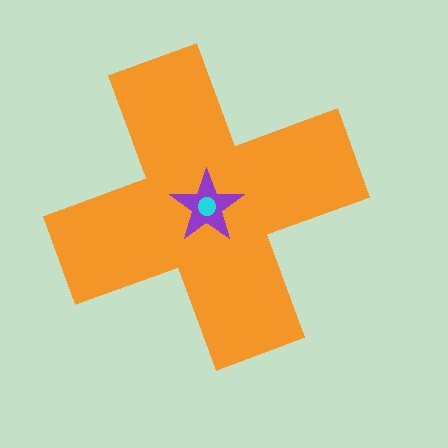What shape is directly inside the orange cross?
The purple star.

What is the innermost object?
The cyan circle.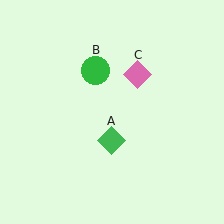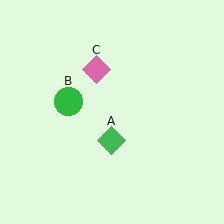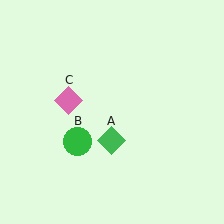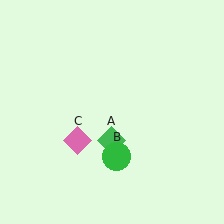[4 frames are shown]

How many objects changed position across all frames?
2 objects changed position: green circle (object B), pink diamond (object C).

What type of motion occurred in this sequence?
The green circle (object B), pink diamond (object C) rotated counterclockwise around the center of the scene.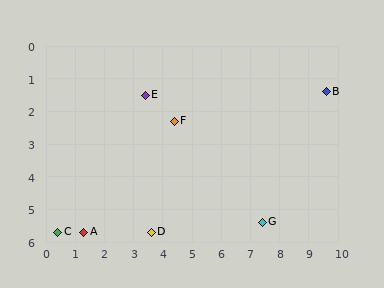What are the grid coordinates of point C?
Point C is at approximately (0.4, 5.7).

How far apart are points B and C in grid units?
Points B and C are about 10.2 grid units apart.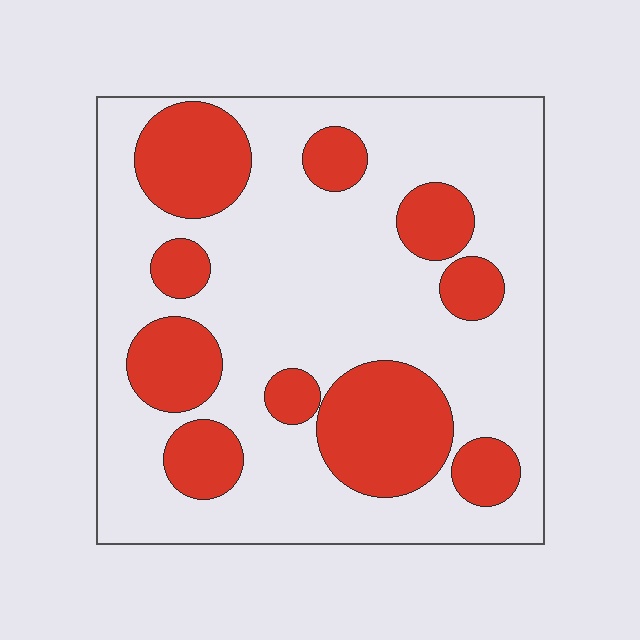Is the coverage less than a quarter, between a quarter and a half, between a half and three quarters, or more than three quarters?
Between a quarter and a half.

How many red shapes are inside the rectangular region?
10.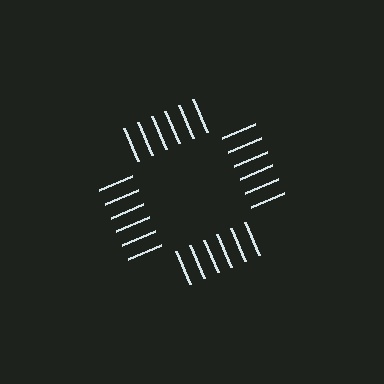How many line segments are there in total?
24 — 6 along each of the 4 edges.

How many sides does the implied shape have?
4 sides — the line-ends trace a square.